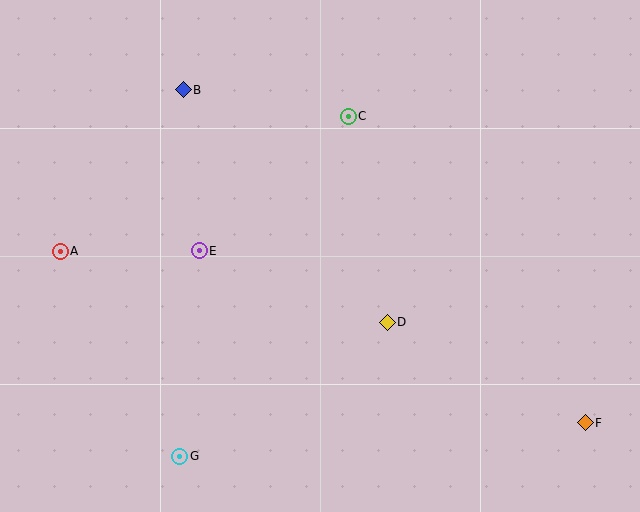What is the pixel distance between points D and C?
The distance between D and C is 210 pixels.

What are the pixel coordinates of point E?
Point E is at (199, 251).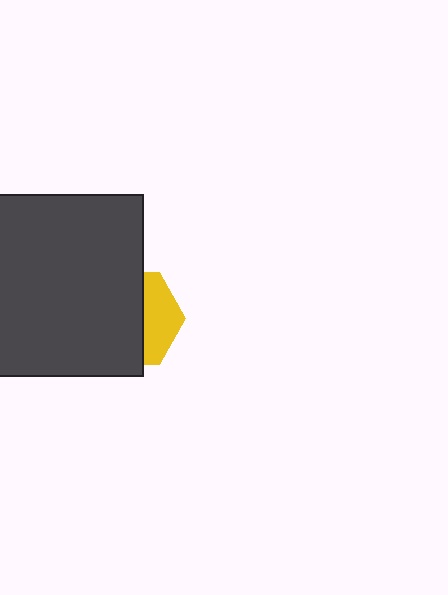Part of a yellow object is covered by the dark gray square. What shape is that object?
It is a hexagon.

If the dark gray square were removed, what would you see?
You would see the complete yellow hexagon.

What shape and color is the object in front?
The object in front is a dark gray square.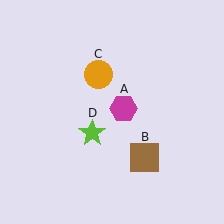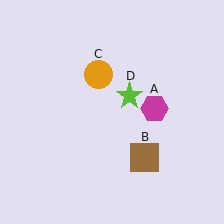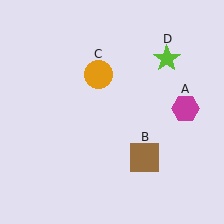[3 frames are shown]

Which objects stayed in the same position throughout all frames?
Brown square (object B) and orange circle (object C) remained stationary.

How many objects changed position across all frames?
2 objects changed position: magenta hexagon (object A), lime star (object D).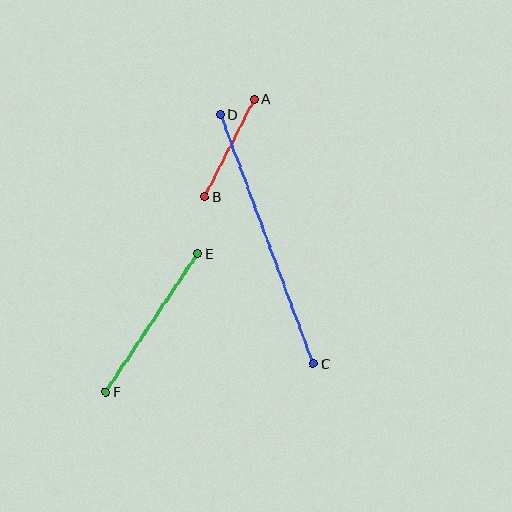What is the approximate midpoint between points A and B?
The midpoint is at approximately (229, 148) pixels.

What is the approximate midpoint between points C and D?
The midpoint is at approximately (267, 239) pixels.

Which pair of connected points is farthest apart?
Points C and D are farthest apart.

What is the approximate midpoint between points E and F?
The midpoint is at approximately (152, 322) pixels.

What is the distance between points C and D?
The distance is approximately 265 pixels.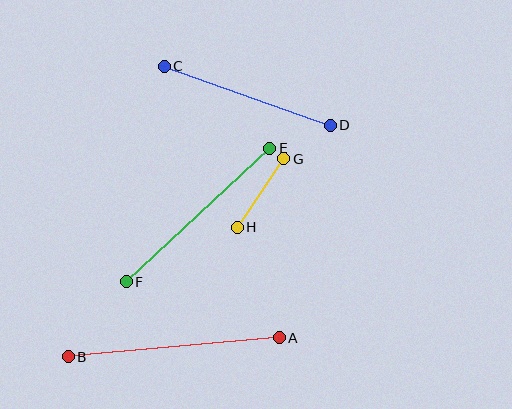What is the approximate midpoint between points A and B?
The midpoint is at approximately (174, 347) pixels.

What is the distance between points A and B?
The distance is approximately 212 pixels.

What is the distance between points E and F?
The distance is approximately 196 pixels.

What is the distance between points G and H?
The distance is approximately 83 pixels.